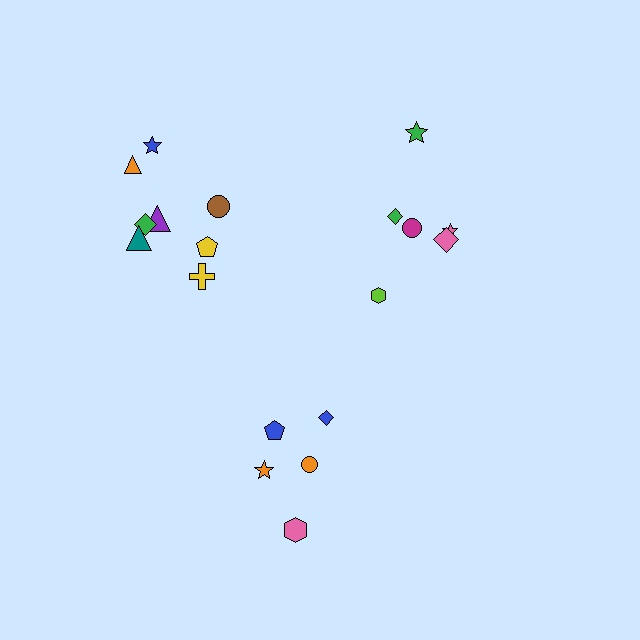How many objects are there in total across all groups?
There are 19 objects.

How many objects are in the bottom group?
There are 5 objects.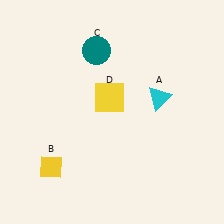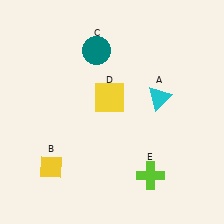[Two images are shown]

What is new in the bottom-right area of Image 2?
A lime cross (E) was added in the bottom-right area of Image 2.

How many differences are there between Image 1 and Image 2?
There is 1 difference between the two images.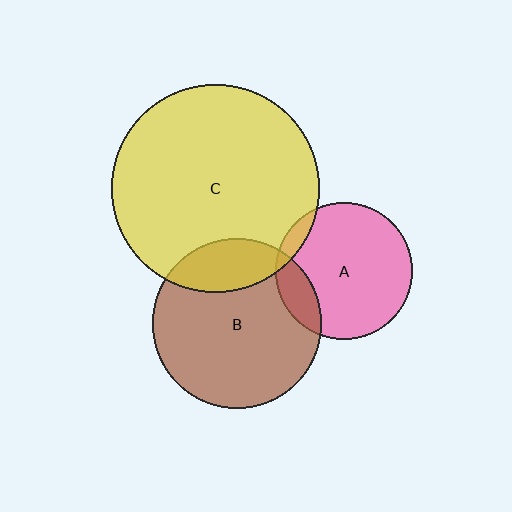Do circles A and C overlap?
Yes.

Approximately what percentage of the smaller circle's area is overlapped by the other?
Approximately 5%.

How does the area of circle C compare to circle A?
Approximately 2.3 times.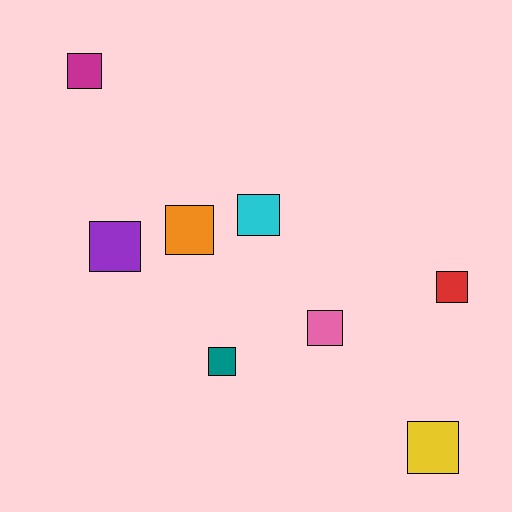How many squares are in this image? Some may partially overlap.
There are 8 squares.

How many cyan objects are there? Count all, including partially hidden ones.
There is 1 cyan object.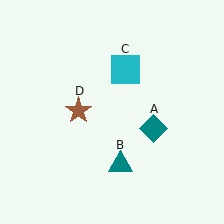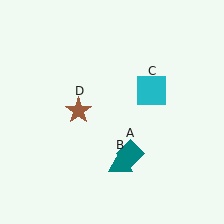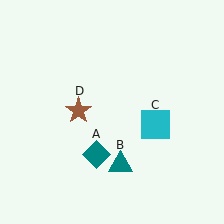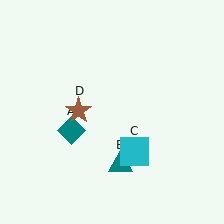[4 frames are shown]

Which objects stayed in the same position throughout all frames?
Teal triangle (object B) and brown star (object D) remained stationary.